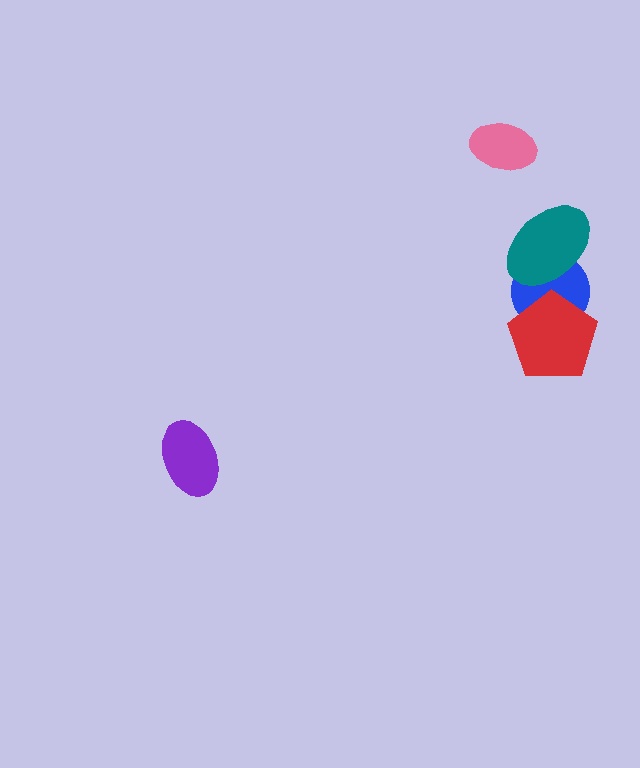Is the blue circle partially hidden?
Yes, it is partially covered by another shape.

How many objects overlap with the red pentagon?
1 object overlaps with the red pentagon.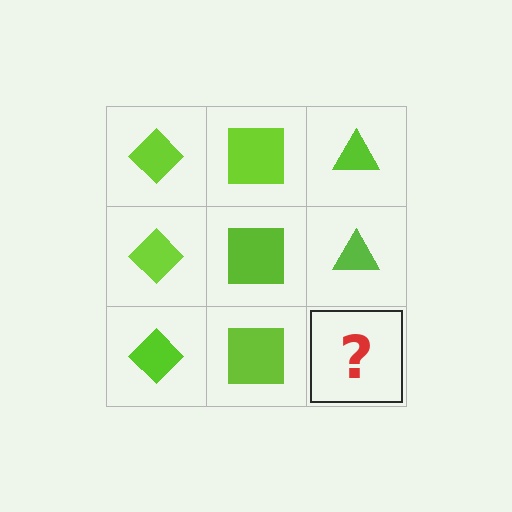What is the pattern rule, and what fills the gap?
The rule is that each column has a consistent shape. The gap should be filled with a lime triangle.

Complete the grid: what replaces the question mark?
The question mark should be replaced with a lime triangle.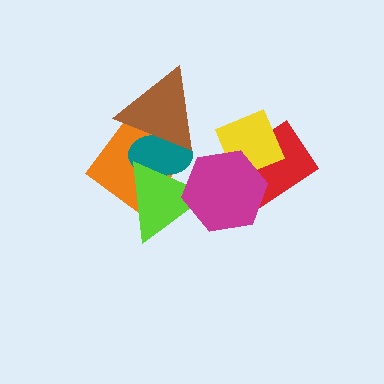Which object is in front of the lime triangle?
The magenta hexagon is in front of the lime triangle.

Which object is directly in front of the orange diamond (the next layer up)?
The teal ellipse is directly in front of the orange diamond.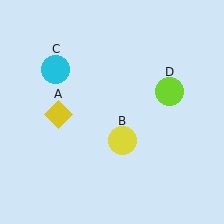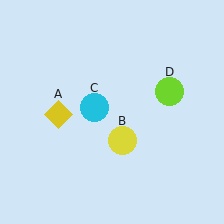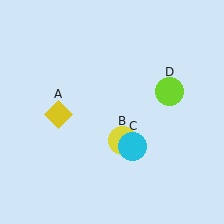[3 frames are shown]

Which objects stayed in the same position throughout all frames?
Yellow diamond (object A) and yellow circle (object B) and lime circle (object D) remained stationary.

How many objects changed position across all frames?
1 object changed position: cyan circle (object C).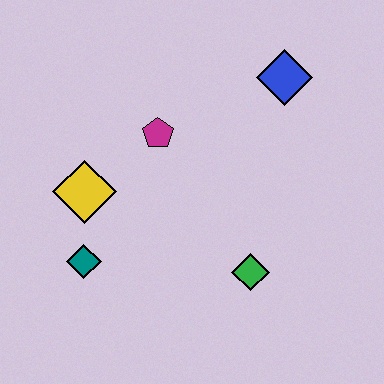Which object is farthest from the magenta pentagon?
The green diamond is farthest from the magenta pentagon.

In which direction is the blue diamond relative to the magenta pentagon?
The blue diamond is to the right of the magenta pentagon.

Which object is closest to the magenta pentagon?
The yellow diamond is closest to the magenta pentagon.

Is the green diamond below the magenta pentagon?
Yes